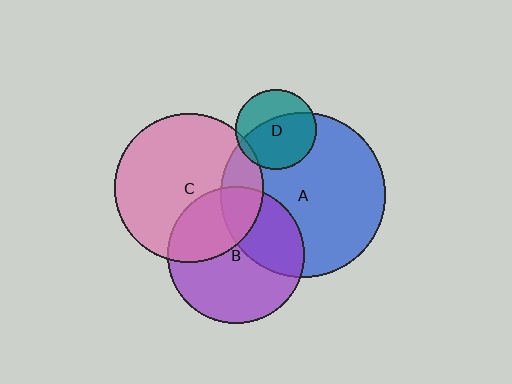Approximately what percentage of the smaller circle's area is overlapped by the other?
Approximately 35%.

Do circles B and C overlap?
Yes.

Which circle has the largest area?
Circle A (blue).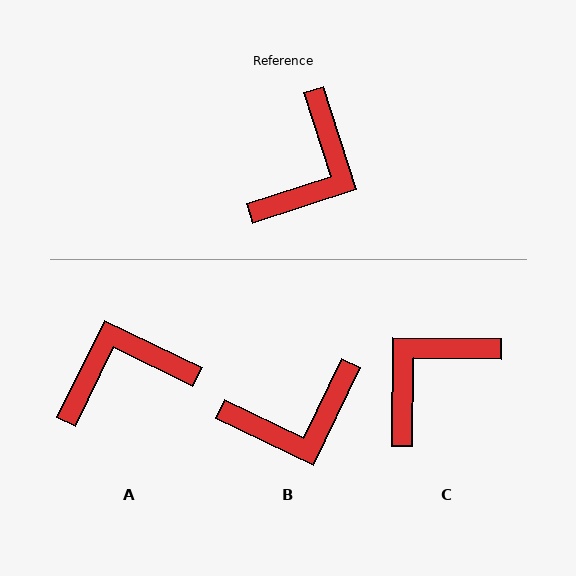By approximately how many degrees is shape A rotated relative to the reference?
Approximately 136 degrees counter-clockwise.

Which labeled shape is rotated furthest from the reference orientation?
C, about 162 degrees away.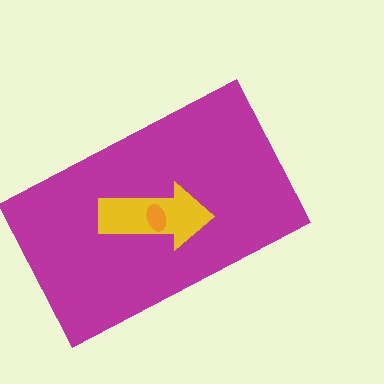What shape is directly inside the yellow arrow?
The orange ellipse.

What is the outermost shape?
The magenta rectangle.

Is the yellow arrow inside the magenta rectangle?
Yes.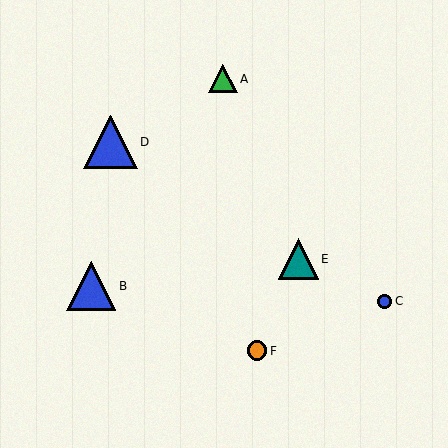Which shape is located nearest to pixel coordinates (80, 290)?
The blue triangle (labeled B) at (91, 286) is nearest to that location.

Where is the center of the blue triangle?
The center of the blue triangle is at (110, 142).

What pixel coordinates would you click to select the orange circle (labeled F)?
Click at (257, 351) to select the orange circle F.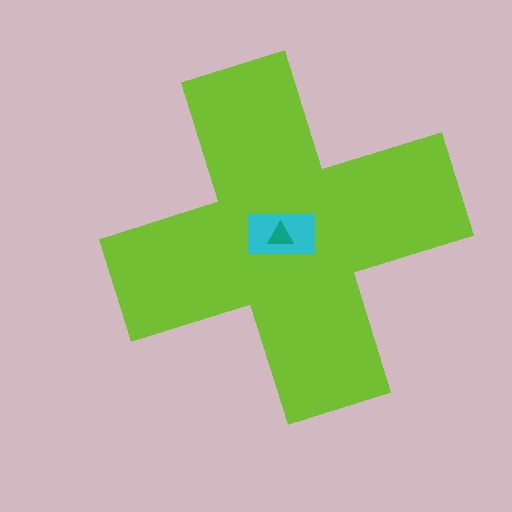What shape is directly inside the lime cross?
The cyan rectangle.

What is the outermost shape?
The lime cross.